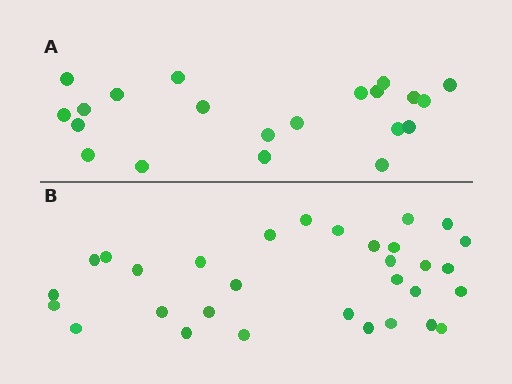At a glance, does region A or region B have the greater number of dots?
Region B (the bottom region) has more dots.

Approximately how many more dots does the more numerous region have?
Region B has roughly 10 or so more dots than region A.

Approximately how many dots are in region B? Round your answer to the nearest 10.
About 30 dots. (The exact count is 31, which rounds to 30.)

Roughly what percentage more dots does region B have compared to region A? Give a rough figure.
About 50% more.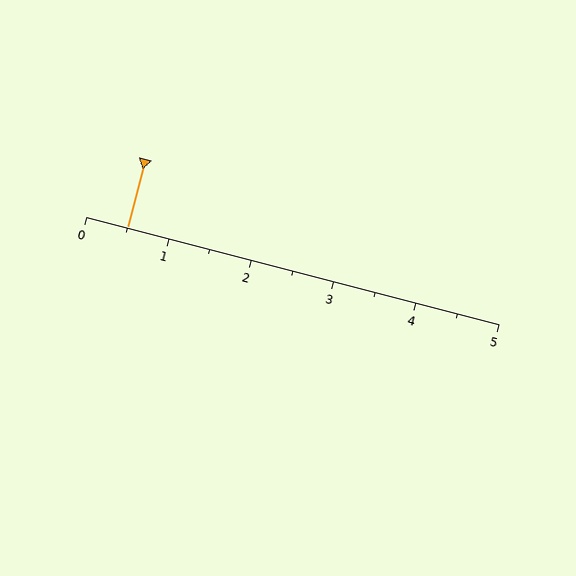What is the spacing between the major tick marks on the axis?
The major ticks are spaced 1 apart.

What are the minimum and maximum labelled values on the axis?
The axis runs from 0 to 5.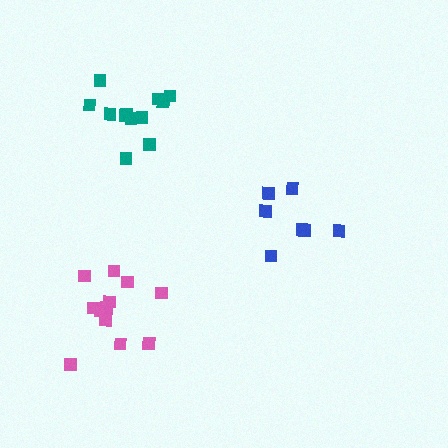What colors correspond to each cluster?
The clusters are colored: teal, blue, pink.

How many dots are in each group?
Group 1: 12 dots, Group 2: 7 dots, Group 3: 12 dots (31 total).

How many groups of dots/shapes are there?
There are 3 groups.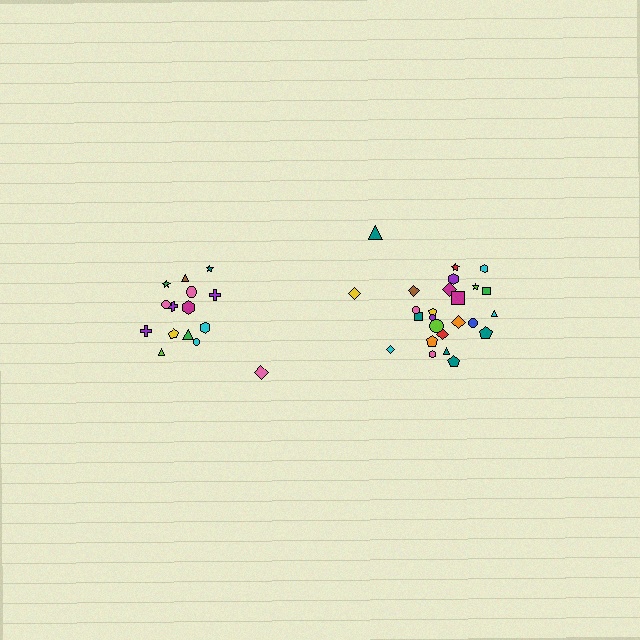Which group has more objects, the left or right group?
The right group.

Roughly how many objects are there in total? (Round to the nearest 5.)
Roughly 40 objects in total.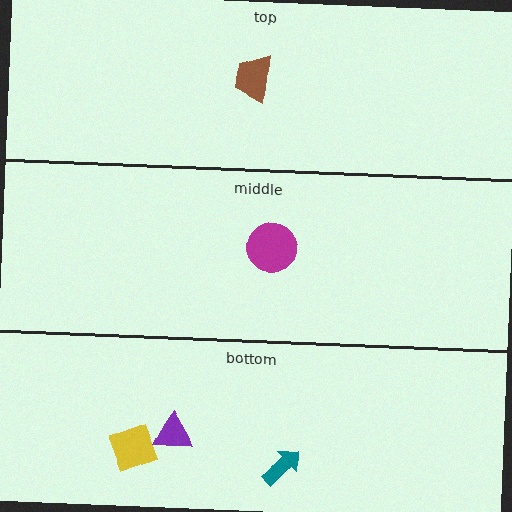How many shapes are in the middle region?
1.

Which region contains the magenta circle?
The middle region.